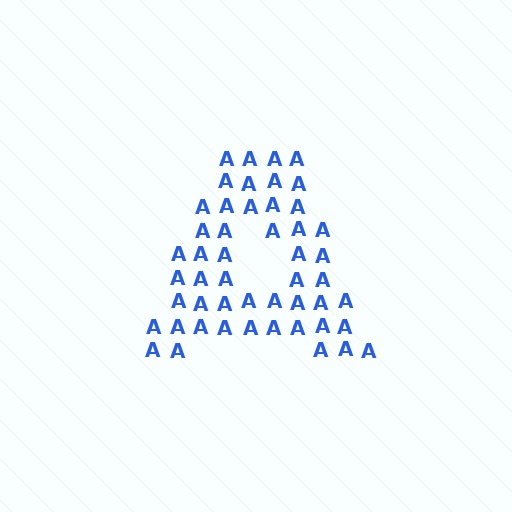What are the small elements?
The small elements are letter A's.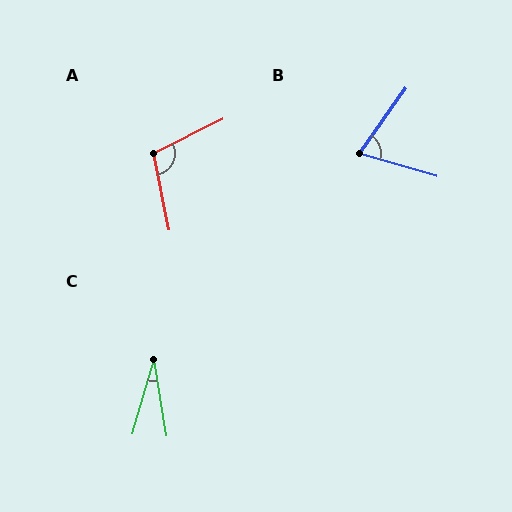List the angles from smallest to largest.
C (25°), B (71°), A (105°).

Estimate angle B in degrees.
Approximately 71 degrees.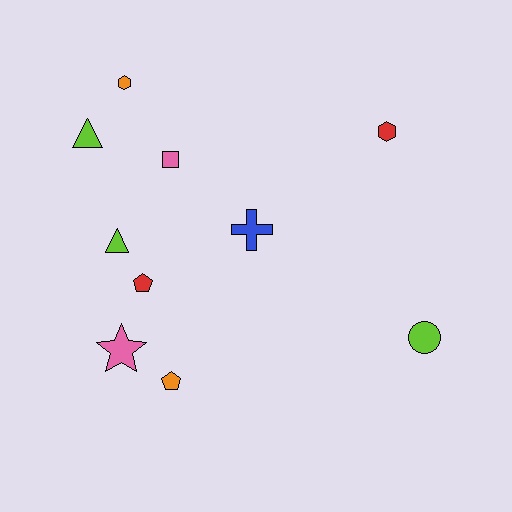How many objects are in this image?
There are 10 objects.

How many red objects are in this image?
There are 2 red objects.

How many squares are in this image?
There is 1 square.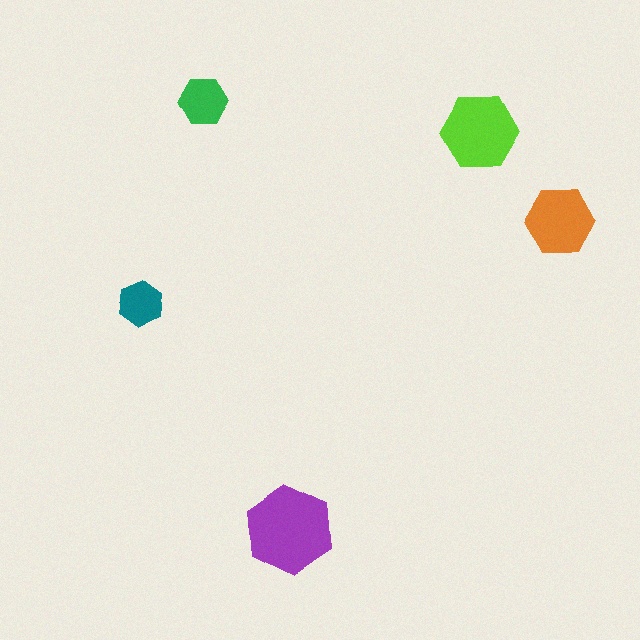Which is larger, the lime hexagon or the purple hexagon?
The purple one.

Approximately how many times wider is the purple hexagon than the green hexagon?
About 2 times wider.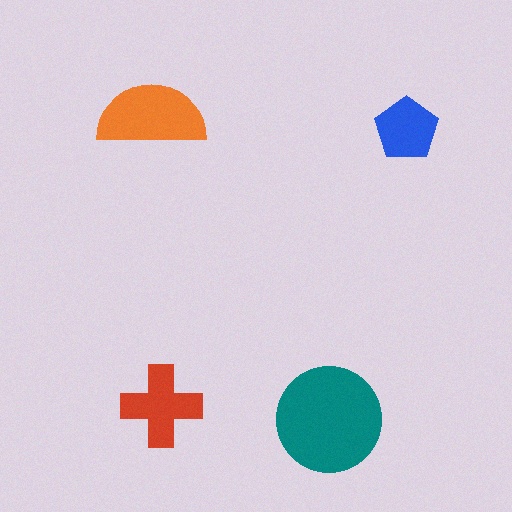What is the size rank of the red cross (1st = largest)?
3rd.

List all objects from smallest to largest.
The blue pentagon, the red cross, the orange semicircle, the teal circle.